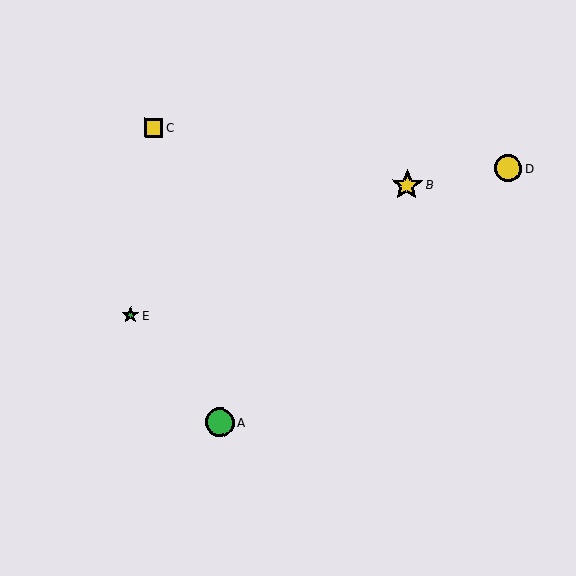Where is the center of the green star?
The center of the green star is at (131, 315).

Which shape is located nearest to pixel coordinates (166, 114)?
The yellow square (labeled C) at (153, 128) is nearest to that location.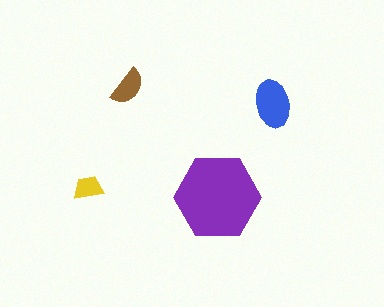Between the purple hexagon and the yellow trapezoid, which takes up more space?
The purple hexagon.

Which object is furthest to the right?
The blue ellipse is rightmost.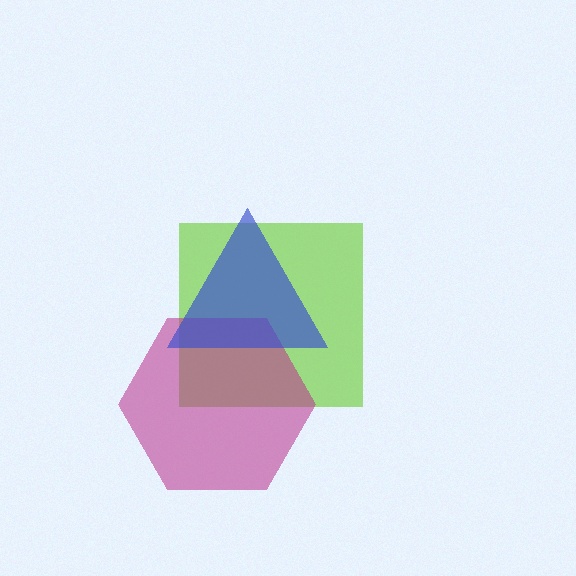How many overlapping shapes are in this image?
There are 3 overlapping shapes in the image.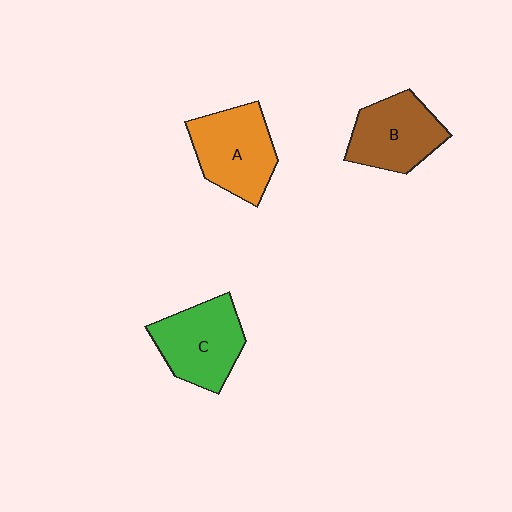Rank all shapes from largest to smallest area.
From largest to smallest: A (orange), C (green), B (brown).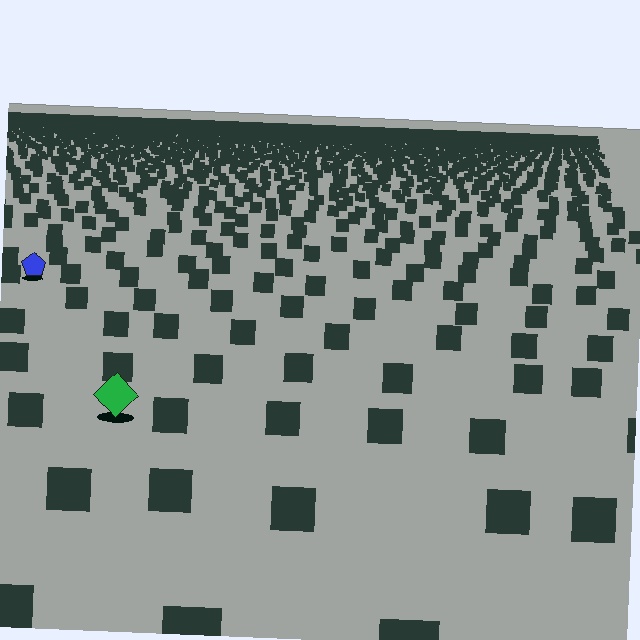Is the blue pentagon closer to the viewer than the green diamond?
No. The green diamond is closer — you can tell from the texture gradient: the ground texture is coarser near it.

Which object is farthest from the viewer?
The blue pentagon is farthest from the viewer. It appears smaller and the ground texture around it is denser.